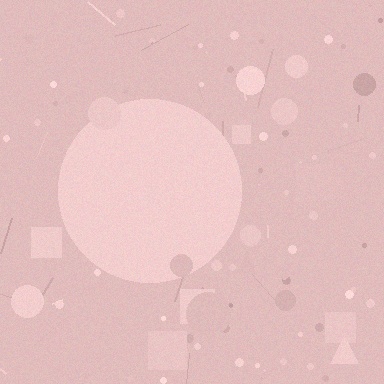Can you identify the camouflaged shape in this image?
The camouflaged shape is a circle.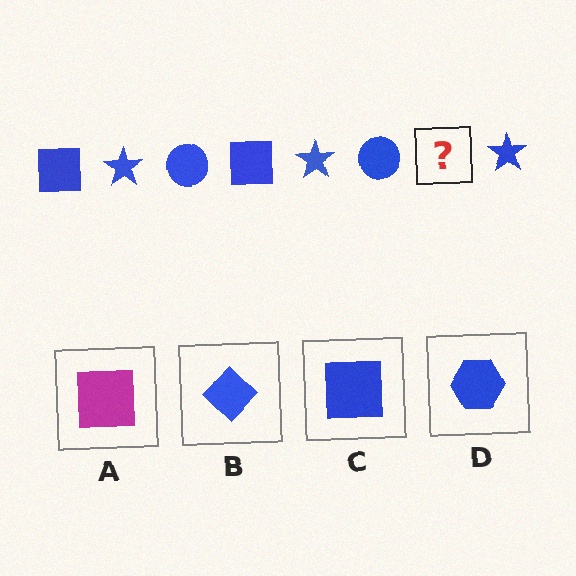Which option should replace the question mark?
Option C.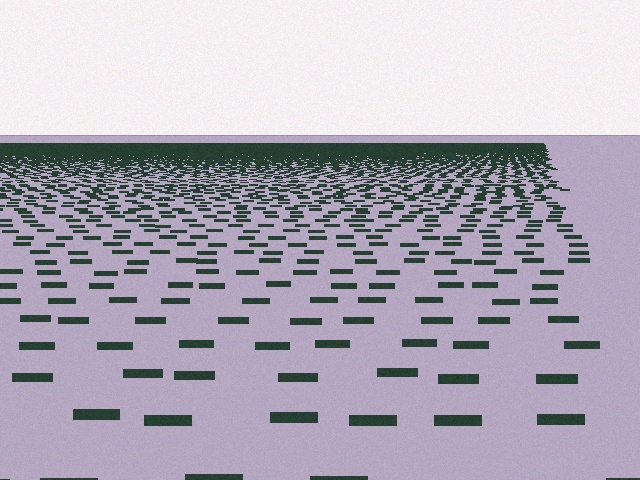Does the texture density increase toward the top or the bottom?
Density increases toward the top.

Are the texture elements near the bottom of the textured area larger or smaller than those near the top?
Larger. Near the bottom, elements are closer to the viewer and appear at a bigger on-screen size.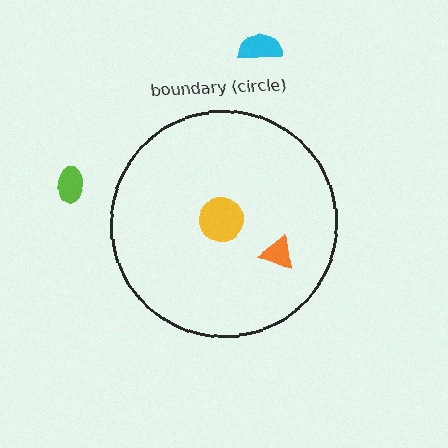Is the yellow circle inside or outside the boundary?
Inside.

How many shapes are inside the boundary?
2 inside, 2 outside.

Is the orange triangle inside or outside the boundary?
Inside.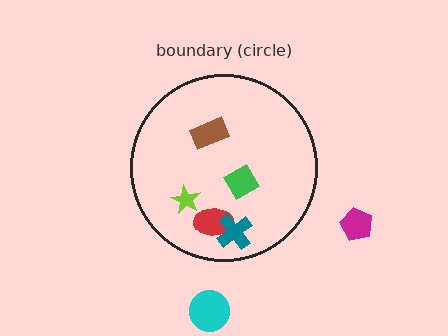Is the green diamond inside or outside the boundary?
Inside.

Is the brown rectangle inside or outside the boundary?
Inside.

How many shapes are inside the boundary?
5 inside, 2 outside.